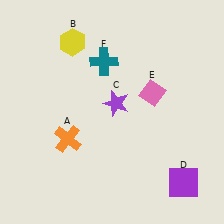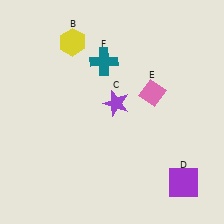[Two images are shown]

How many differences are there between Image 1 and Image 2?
There is 1 difference between the two images.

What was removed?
The orange cross (A) was removed in Image 2.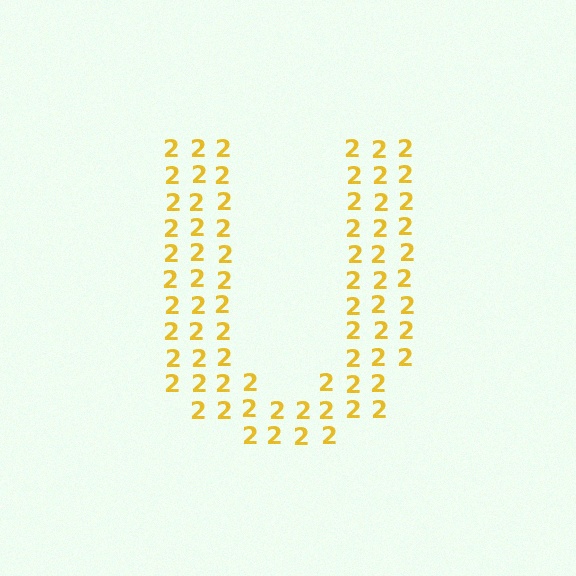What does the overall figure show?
The overall figure shows the letter U.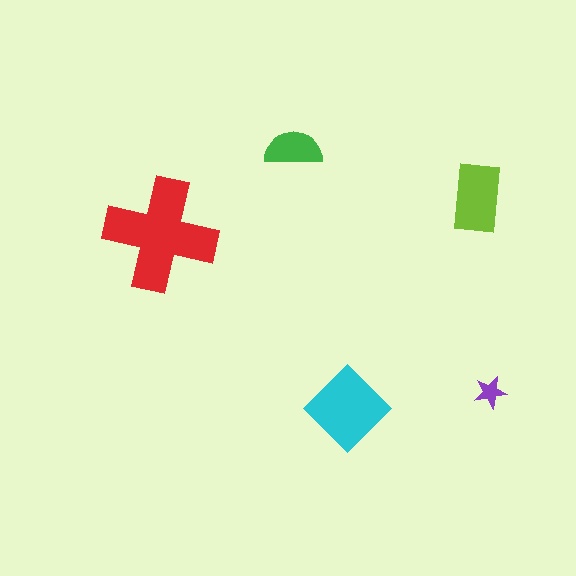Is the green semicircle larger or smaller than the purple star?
Larger.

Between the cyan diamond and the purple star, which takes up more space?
The cyan diamond.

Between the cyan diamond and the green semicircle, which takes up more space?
The cyan diamond.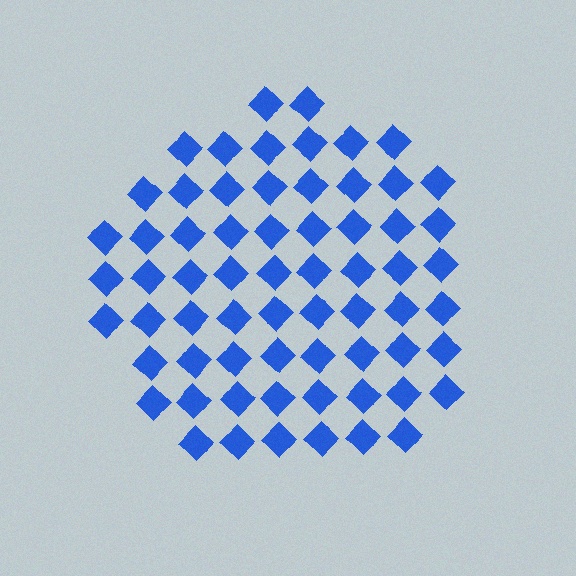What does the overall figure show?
The overall figure shows a circle.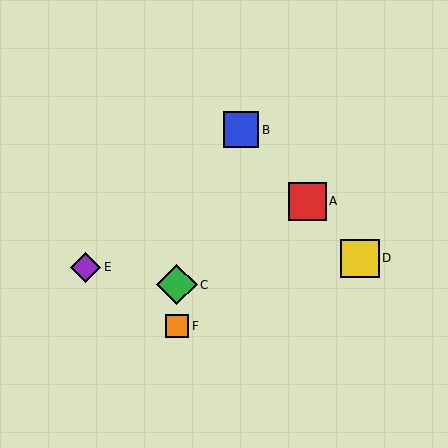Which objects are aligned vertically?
Objects C, F are aligned vertically.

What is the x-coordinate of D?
Object D is at x≈360.